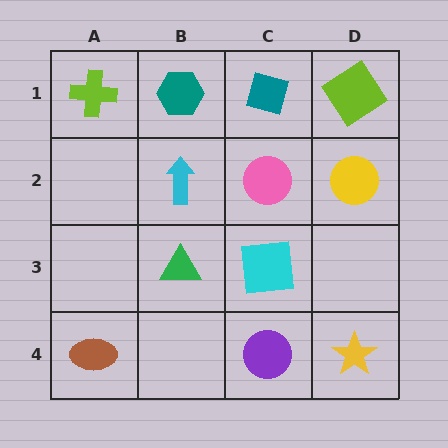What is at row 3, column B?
A green triangle.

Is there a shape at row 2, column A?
No, that cell is empty.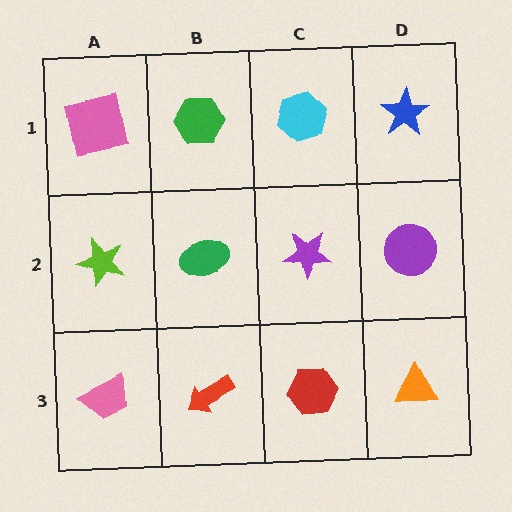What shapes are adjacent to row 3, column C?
A purple star (row 2, column C), a red arrow (row 3, column B), an orange triangle (row 3, column D).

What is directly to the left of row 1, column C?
A green hexagon.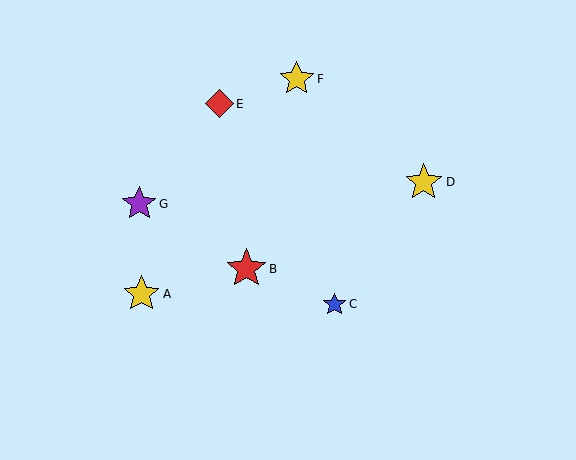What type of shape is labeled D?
Shape D is a yellow star.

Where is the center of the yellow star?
The center of the yellow star is at (297, 79).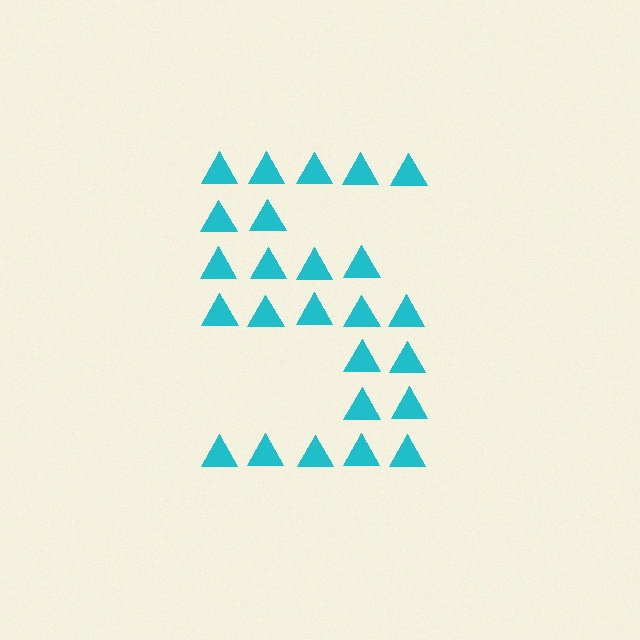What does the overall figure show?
The overall figure shows the digit 5.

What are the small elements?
The small elements are triangles.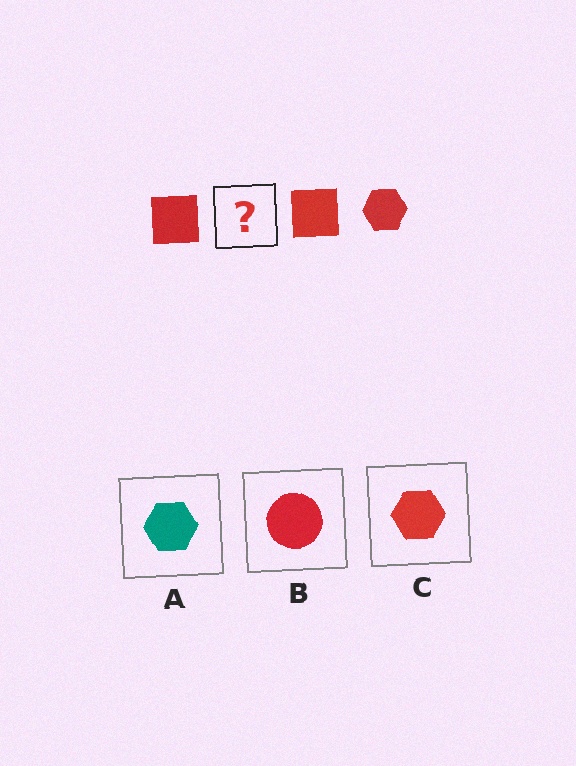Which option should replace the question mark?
Option C.